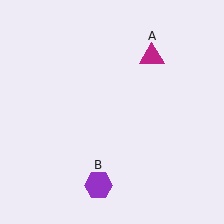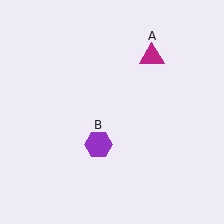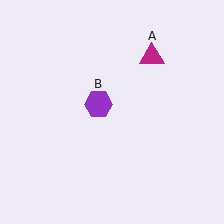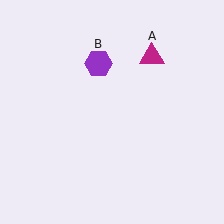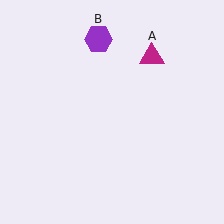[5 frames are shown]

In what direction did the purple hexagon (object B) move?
The purple hexagon (object B) moved up.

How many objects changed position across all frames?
1 object changed position: purple hexagon (object B).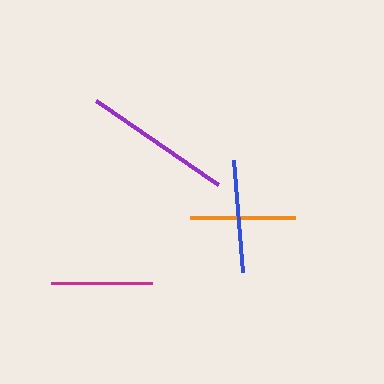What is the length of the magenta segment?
The magenta segment is approximately 102 pixels long.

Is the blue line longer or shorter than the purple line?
The purple line is longer than the blue line.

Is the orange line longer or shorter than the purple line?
The purple line is longer than the orange line.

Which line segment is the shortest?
The magenta line is the shortest at approximately 102 pixels.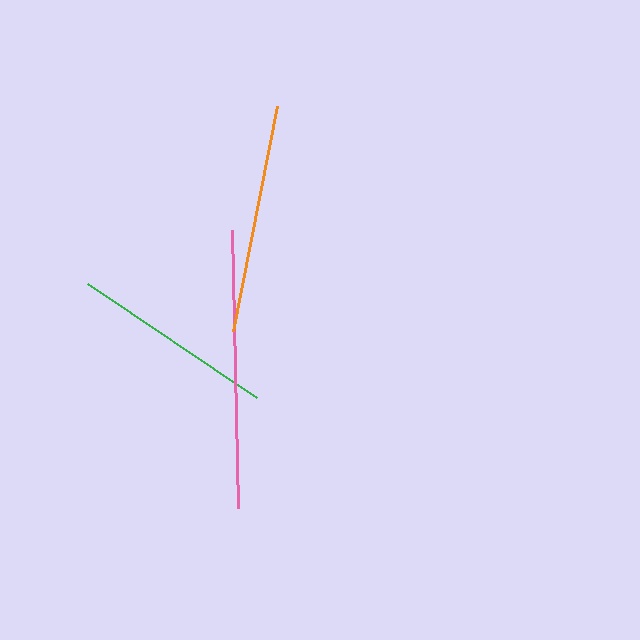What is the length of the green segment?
The green segment is approximately 204 pixels long.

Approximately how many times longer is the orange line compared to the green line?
The orange line is approximately 1.1 times the length of the green line.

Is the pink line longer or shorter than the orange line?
The pink line is longer than the orange line.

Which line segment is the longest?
The pink line is the longest at approximately 278 pixels.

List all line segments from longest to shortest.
From longest to shortest: pink, orange, green.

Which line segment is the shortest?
The green line is the shortest at approximately 204 pixels.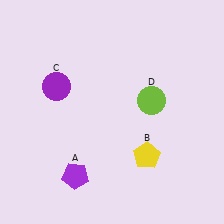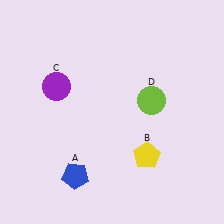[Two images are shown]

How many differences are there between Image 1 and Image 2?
There is 1 difference between the two images.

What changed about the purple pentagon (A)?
In Image 1, A is purple. In Image 2, it changed to blue.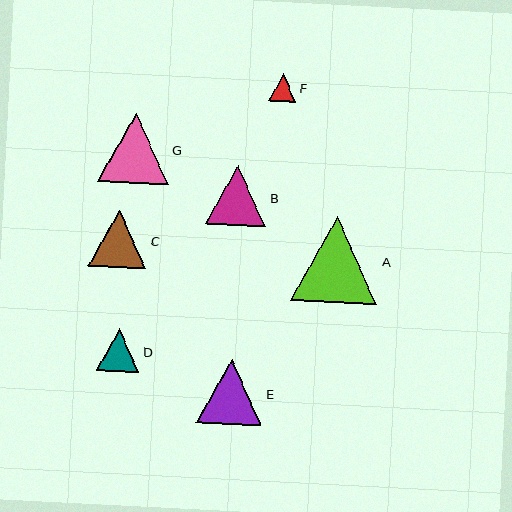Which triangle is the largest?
Triangle A is the largest with a size of approximately 86 pixels.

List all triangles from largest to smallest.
From largest to smallest: A, G, E, B, C, D, F.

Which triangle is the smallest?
Triangle F is the smallest with a size of approximately 28 pixels.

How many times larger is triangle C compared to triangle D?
Triangle C is approximately 1.4 times the size of triangle D.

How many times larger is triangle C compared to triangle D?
Triangle C is approximately 1.4 times the size of triangle D.